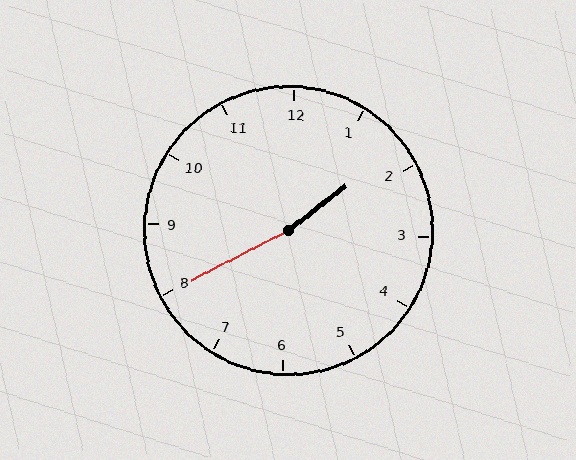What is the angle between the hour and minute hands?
Approximately 170 degrees.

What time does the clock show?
1:40.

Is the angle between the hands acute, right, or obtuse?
It is obtuse.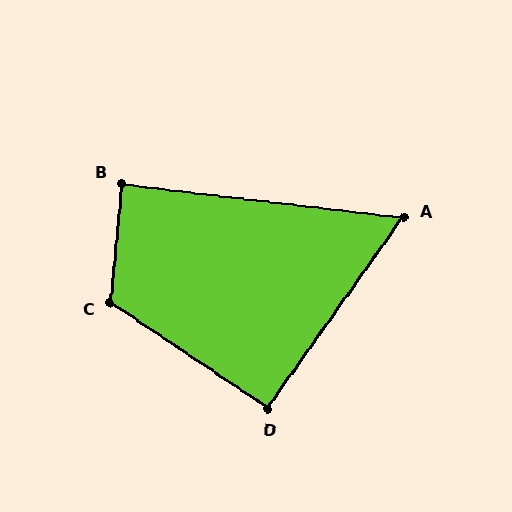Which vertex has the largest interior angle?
C, at approximately 119 degrees.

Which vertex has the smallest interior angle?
A, at approximately 61 degrees.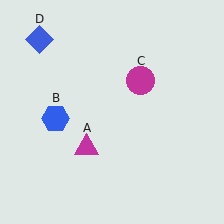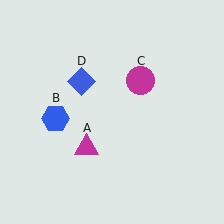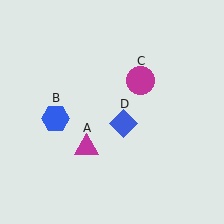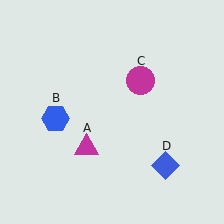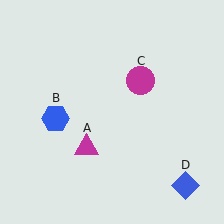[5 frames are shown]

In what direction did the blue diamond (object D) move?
The blue diamond (object D) moved down and to the right.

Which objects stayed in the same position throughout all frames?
Magenta triangle (object A) and blue hexagon (object B) and magenta circle (object C) remained stationary.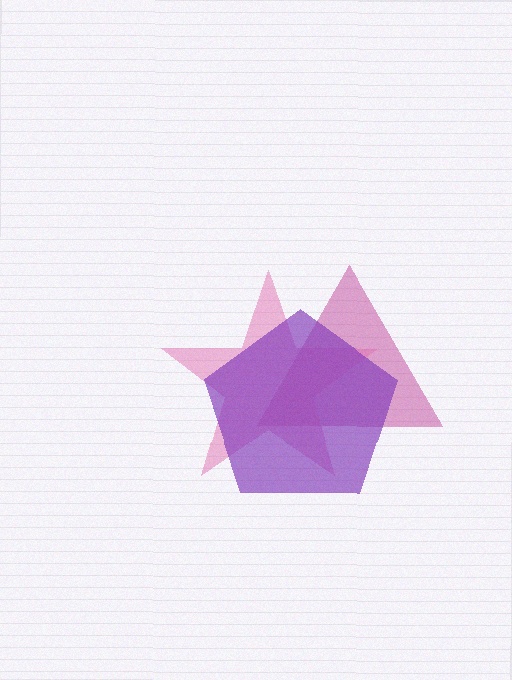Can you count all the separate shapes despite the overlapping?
Yes, there are 3 separate shapes.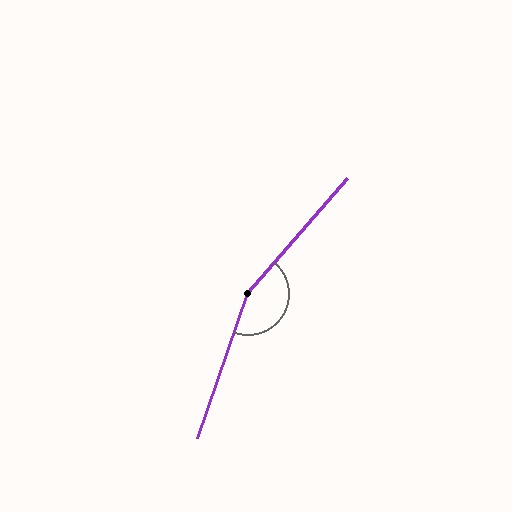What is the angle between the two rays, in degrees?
Approximately 159 degrees.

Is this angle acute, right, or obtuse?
It is obtuse.